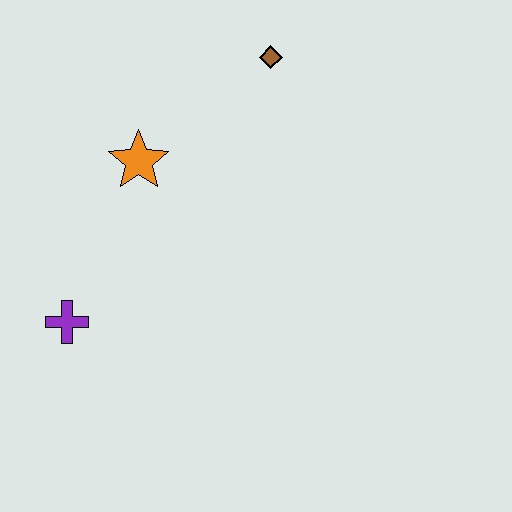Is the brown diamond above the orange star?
Yes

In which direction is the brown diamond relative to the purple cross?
The brown diamond is above the purple cross.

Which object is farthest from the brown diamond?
The purple cross is farthest from the brown diamond.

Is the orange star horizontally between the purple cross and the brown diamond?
Yes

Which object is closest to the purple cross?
The orange star is closest to the purple cross.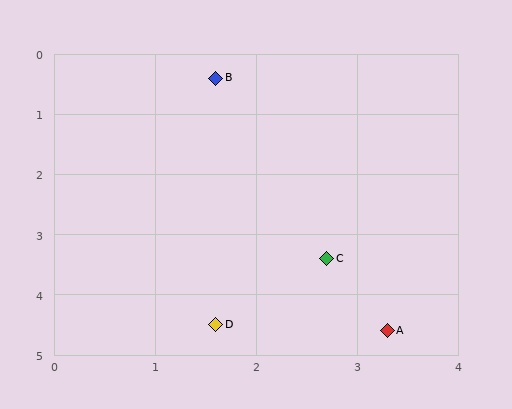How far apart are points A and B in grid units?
Points A and B are about 4.5 grid units apart.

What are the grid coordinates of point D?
Point D is at approximately (1.6, 4.5).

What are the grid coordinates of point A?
Point A is at approximately (3.3, 4.6).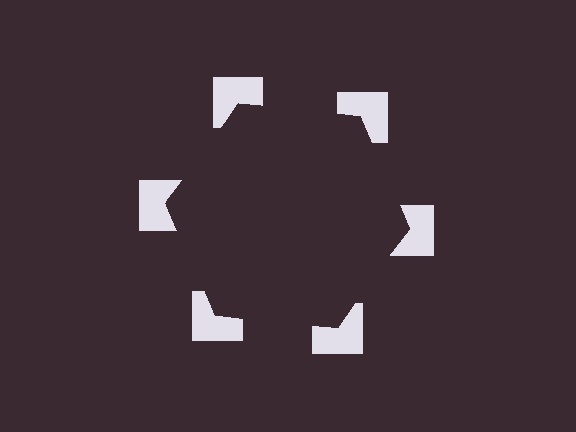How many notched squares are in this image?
There are 6 — one at each vertex of the illusory hexagon.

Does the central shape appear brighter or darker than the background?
It typically appears slightly darker than the background, even though no actual brightness change is drawn.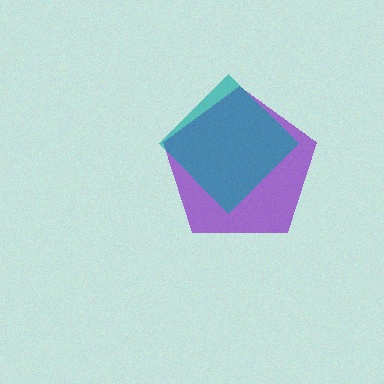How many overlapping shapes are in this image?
There are 2 overlapping shapes in the image.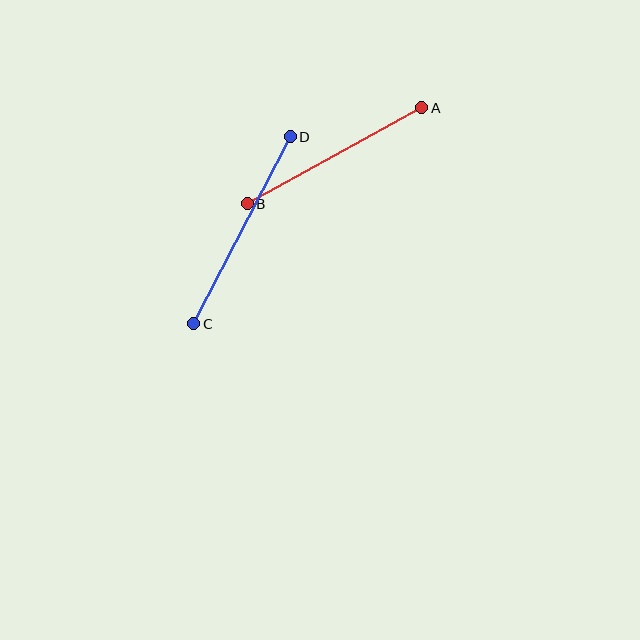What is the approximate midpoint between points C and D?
The midpoint is at approximately (242, 230) pixels.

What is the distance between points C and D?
The distance is approximately 210 pixels.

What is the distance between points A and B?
The distance is approximately 199 pixels.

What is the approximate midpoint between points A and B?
The midpoint is at approximately (335, 156) pixels.